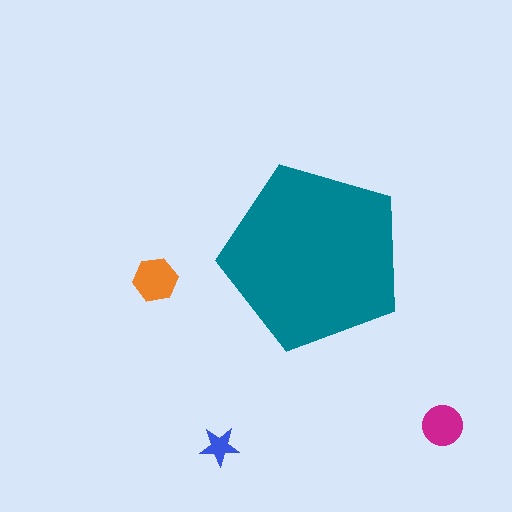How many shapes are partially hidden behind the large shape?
0 shapes are partially hidden.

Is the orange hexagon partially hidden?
No, the orange hexagon is fully visible.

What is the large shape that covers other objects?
A teal pentagon.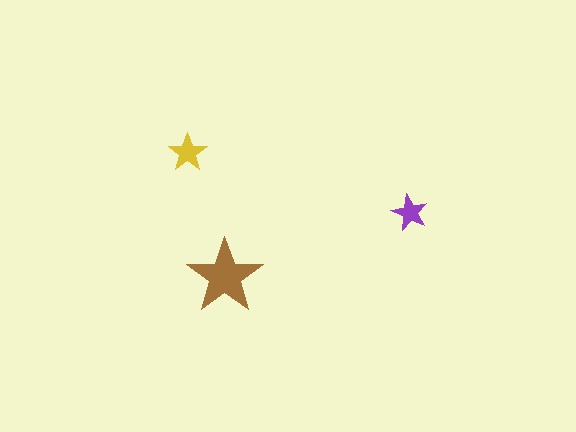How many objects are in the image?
There are 3 objects in the image.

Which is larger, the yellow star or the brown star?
The brown one.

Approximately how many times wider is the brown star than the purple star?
About 2 times wider.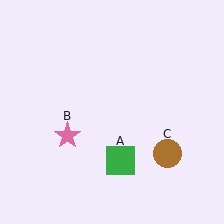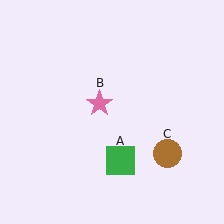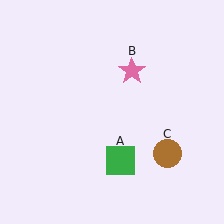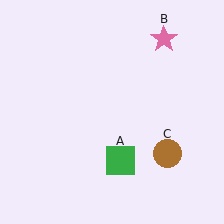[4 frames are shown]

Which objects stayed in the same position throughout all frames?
Green square (object A) and brown circle (object C) remained stationary.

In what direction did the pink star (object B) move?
The pink star (object B) moved up and to the right.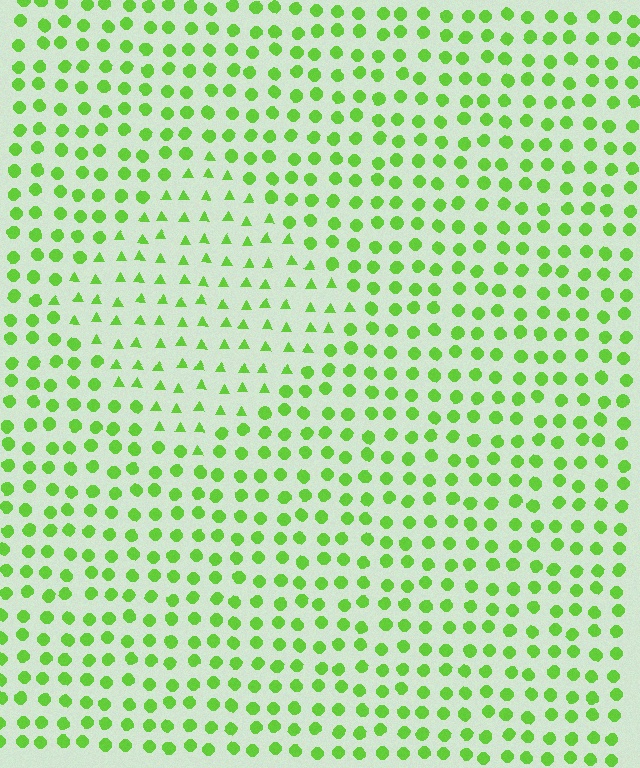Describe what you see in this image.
The image is filled with small lime elements arranged in a uniform grid. A diamond-shaped region contains triangles, while the surrounding area contains circles. The boundary is defined purely by the change in element shape.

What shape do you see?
I see a diamond.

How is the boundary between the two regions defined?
The boundary is defined by a change in element shape: triangles inside vs. circles outside. All elements share the same color and spacing.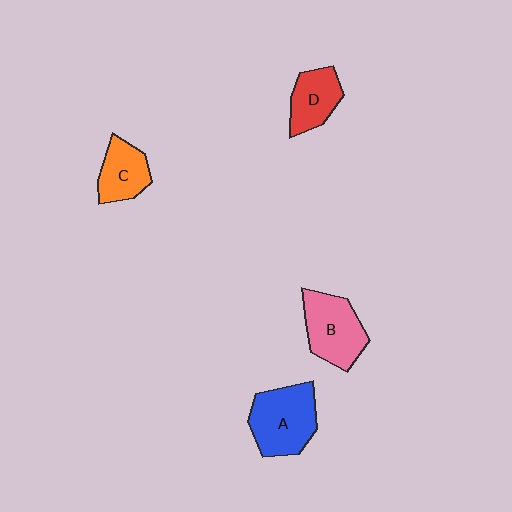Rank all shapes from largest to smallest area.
From largest to smallest: A (blue), B (pink), D (red), C (orange).